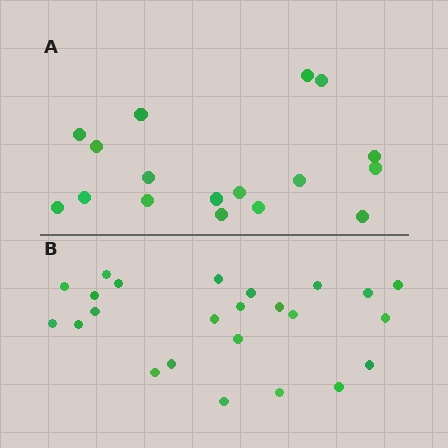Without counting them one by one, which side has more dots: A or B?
Region B (the bottom region) has more dots.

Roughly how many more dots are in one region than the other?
Region B has roughly 8 or so more dots than region A.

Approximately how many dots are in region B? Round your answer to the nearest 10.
About 20 dots. (The exact count is 24, which rounds to 20.)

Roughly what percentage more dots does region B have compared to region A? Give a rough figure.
About 40% more.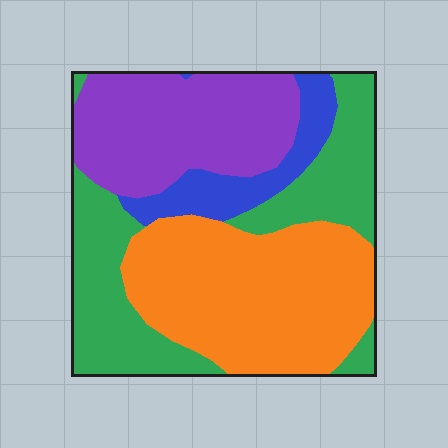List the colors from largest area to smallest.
From largest to smallest: orange, green, purple, blue.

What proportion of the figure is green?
Green takes up about one third (1/3) of the figure.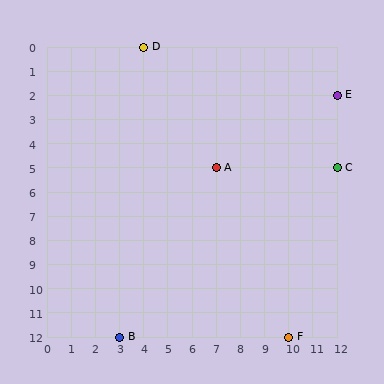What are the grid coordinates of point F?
Point F is at grid coordinates (10, 12).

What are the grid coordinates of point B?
Point B is at grid coordinates (3, 12).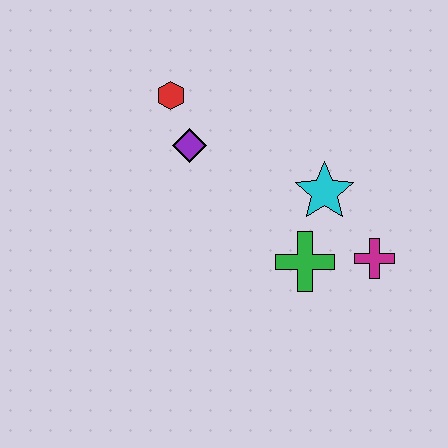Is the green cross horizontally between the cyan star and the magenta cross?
No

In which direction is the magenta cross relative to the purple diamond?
The magenta cross is to the right of the purple diamond.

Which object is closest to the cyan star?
The green cross is closest to the cyan star.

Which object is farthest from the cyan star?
The red hexagon is farthest from the cyan star.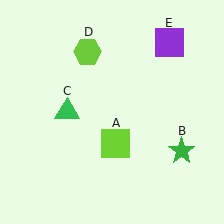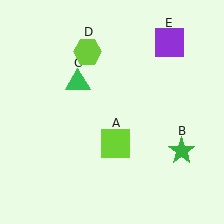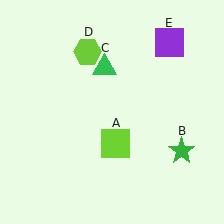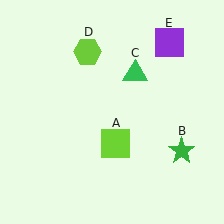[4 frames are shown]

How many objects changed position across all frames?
1 object changed position: green triangle (object C).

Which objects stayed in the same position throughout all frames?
Lime square (object A) and green star (object B) and lime hexagon (object D) and purple square (object E) remained stationary.